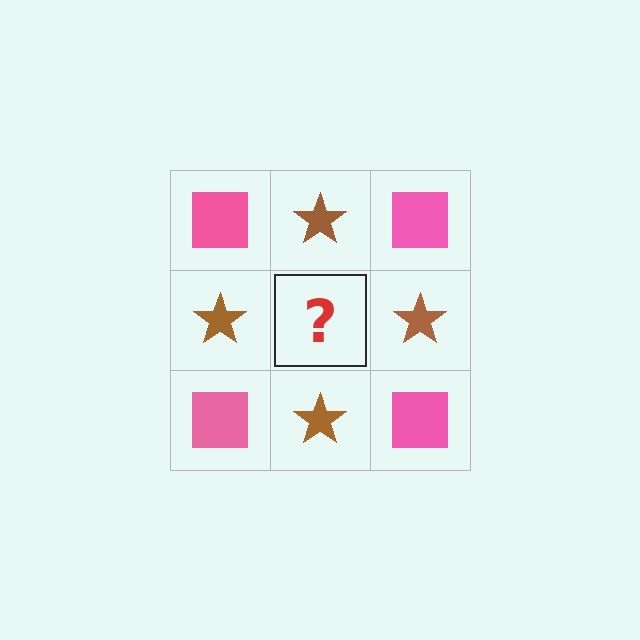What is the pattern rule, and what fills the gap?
The rule is that it alternates pink square and brown star in a checkerboard pattern. The gap should be filled with a pink square.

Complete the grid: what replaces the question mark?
The question mark should be replaced with a pink square.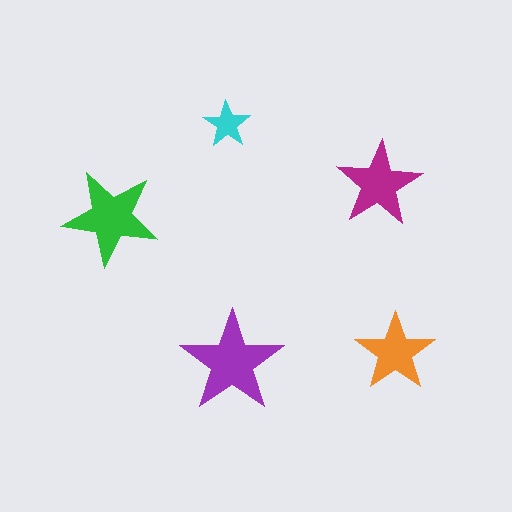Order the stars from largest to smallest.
the purple one, the green one, the magenta one, the orange one, the cyan one.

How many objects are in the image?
There are 5 objects in the image.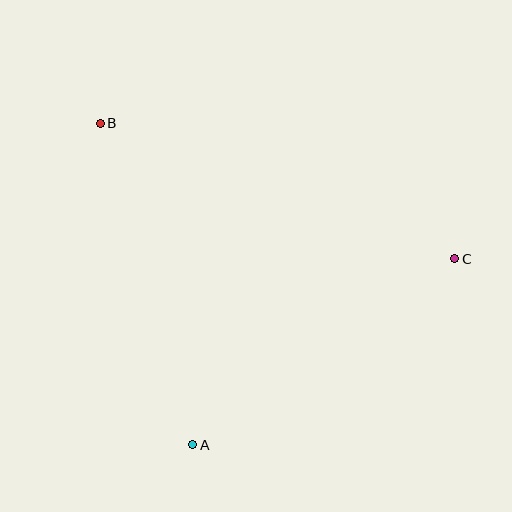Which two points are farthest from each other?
Points B and C are farthest from each other.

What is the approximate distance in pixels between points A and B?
The distance between A and B is approximately 335 pixels.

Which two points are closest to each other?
Points A and C are closest to each other.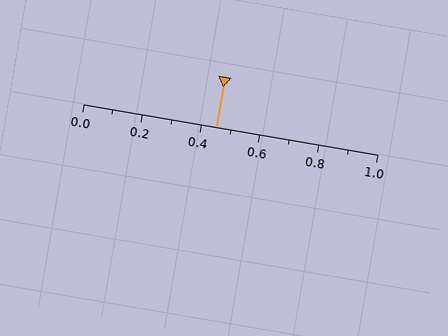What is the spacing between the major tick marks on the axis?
The major ticks are spaced 0.2 apart.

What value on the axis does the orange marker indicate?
The marker indicates approximately 0.45.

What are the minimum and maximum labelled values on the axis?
The axis runs from 0.0 to 1.0.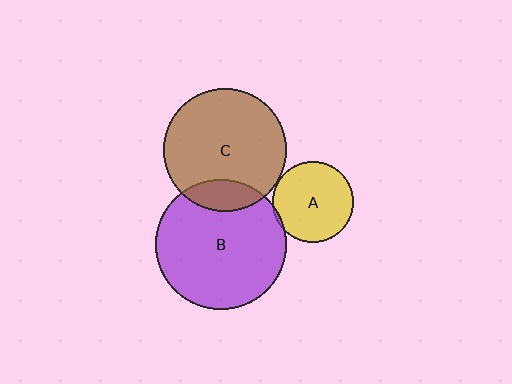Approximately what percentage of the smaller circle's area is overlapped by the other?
Approximately 5%.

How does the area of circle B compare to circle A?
Approximately 2.6 times.